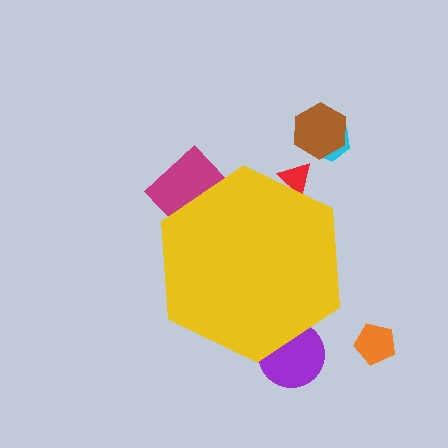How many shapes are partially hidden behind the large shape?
3 shapes are partially hidden.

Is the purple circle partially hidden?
Yes, the purple circle is partially hidden behind the yellow hexagon.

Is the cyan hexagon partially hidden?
No, the cyan hexagon is fully visible.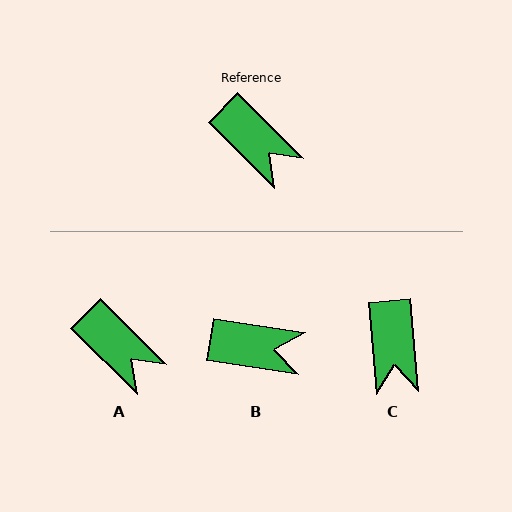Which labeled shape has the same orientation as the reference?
A.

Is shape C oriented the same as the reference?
No, it is off by about 40 degrees.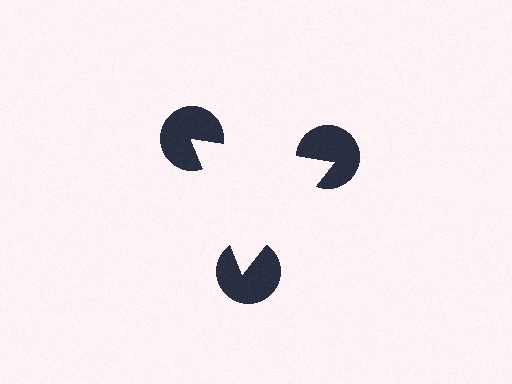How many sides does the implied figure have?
3 sides.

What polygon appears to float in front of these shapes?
An illusory triangle — its edges are inferred from the aligned wedge cuts in the pac-man discs, not physically drawn.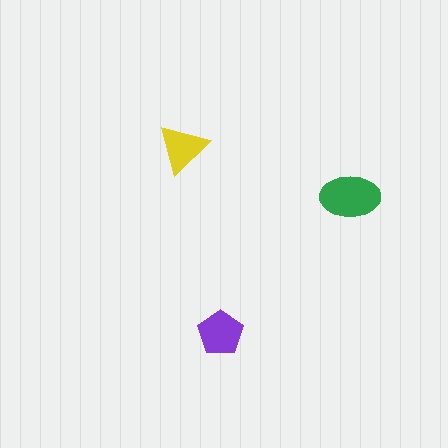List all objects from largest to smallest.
The green ellipse, the purple pentagon, the yellow triangle.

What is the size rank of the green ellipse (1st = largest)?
1st.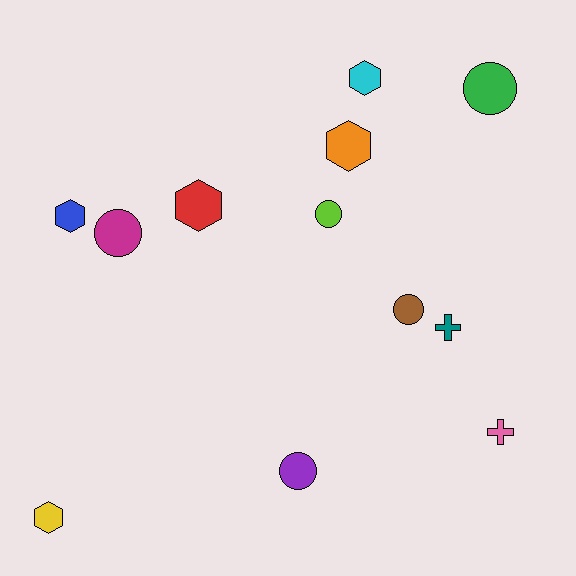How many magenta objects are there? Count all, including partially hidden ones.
There is 1 magenta object.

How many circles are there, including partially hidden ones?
There are 5 circles.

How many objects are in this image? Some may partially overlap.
There are 12 objects.